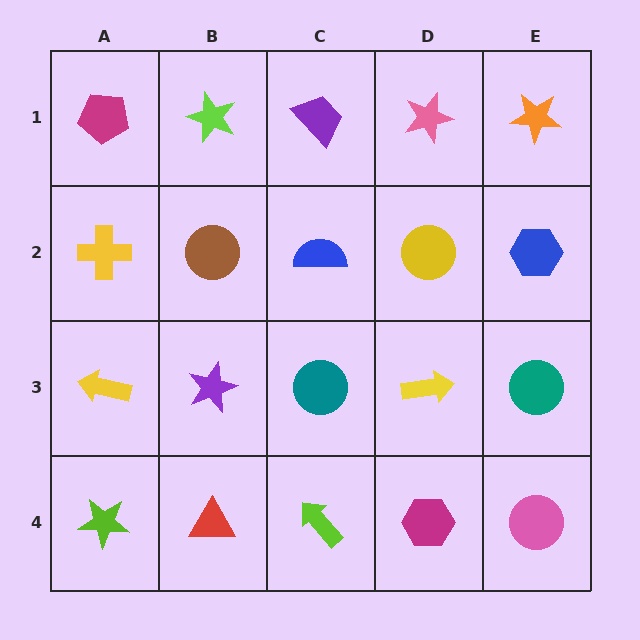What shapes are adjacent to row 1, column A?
A yellow cross (row 2, column A), a lime star (row 1, column B).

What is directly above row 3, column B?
A brown circle.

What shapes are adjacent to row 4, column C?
A teal circle (row 3, column C), a red triangle (row 4, column B), a magenta hexagon (row 4, column D).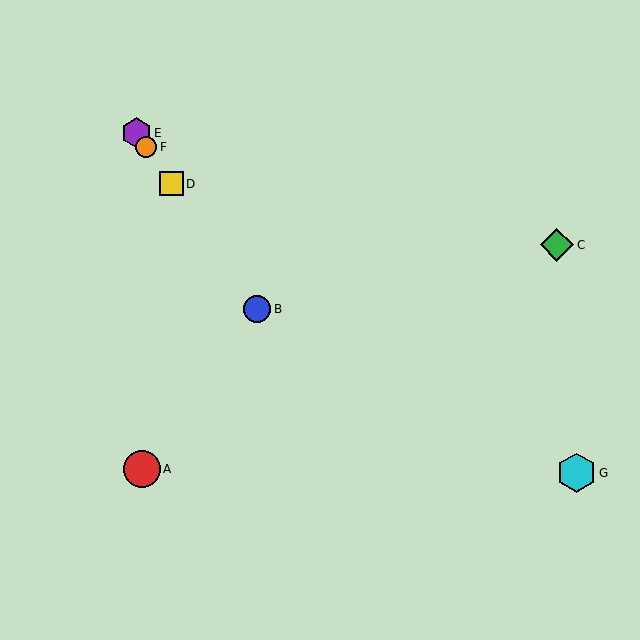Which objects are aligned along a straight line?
Objects B, D, E, F are aligned along a straight line.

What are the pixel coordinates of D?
Object D is at (171, 184).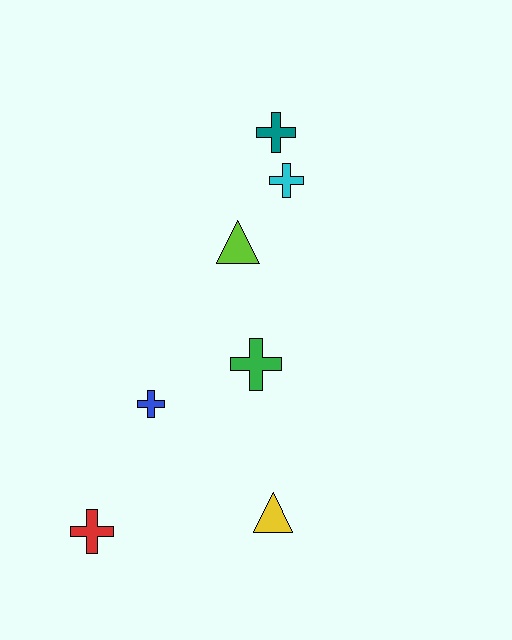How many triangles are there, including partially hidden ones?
There are 2 triangles.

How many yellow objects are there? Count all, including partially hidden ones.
There is 1 yellow object.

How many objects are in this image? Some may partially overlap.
There are 7 objects.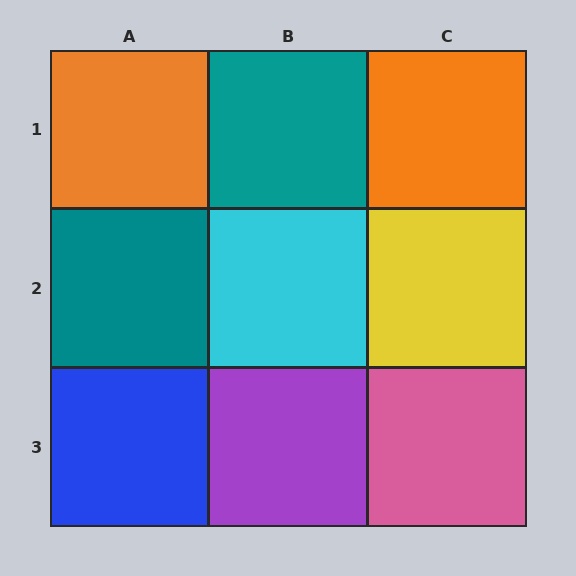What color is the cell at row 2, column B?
Cyan.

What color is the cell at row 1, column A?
Orange.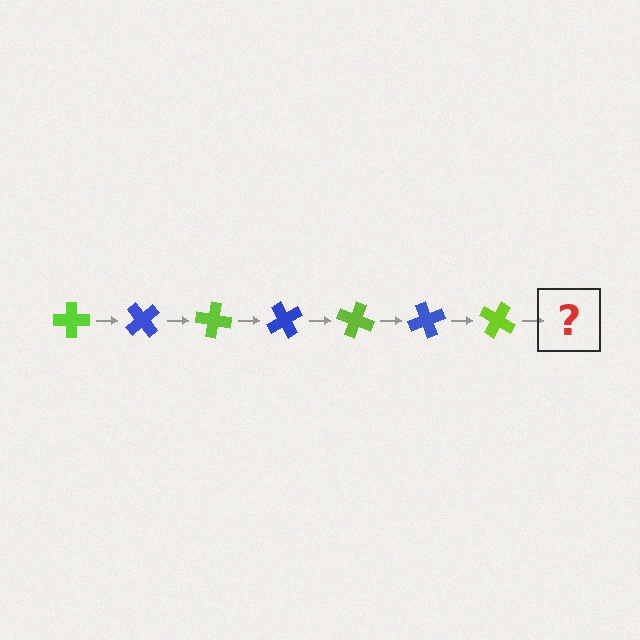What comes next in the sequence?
The next element should be a blue cross, rotated 350 degrees from the start.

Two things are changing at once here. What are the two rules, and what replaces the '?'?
The two rules are that it rotates 50 degrees each step and the color cycles through lime and blue. The '?' should be a blue cross, rotated 350 degrees from the start.